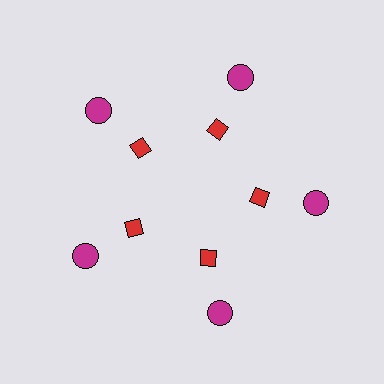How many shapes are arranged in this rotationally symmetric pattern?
There are 10 shapes, arranged in 5 groups of 2.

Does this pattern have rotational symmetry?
Yes, this pattern has 5-fold rotational symmetry. It looks the same after rotating 72 degrees around the center.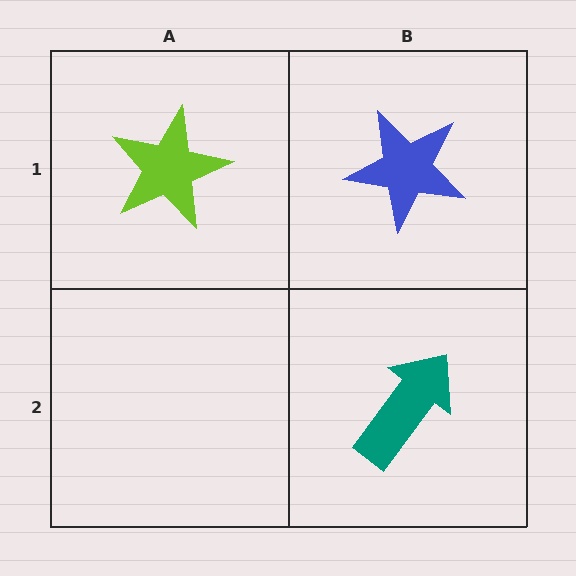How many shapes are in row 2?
1 shape.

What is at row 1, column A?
A lime star.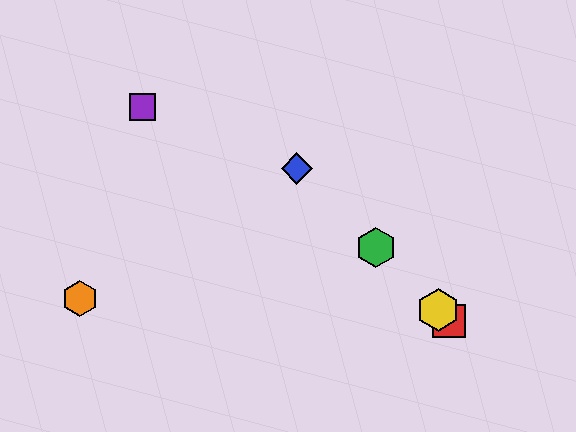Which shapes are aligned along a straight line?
The red square, the blue diamond, the green hexagon, the yellow hexagon are aligned along a straight line.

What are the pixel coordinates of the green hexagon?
The green hexagon is at (376, 248).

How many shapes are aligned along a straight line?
4 shapes (the red square, the blue diamond, the green hexagon, the yellow hexagon) are aligned along a straight line.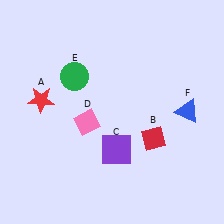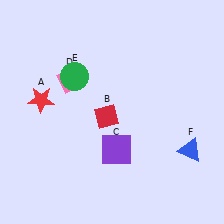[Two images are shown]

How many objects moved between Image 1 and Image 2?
3 objects moved between the two images.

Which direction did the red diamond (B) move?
The red diamond (B) moved left.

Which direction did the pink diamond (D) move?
The pink diamond (D) moved up.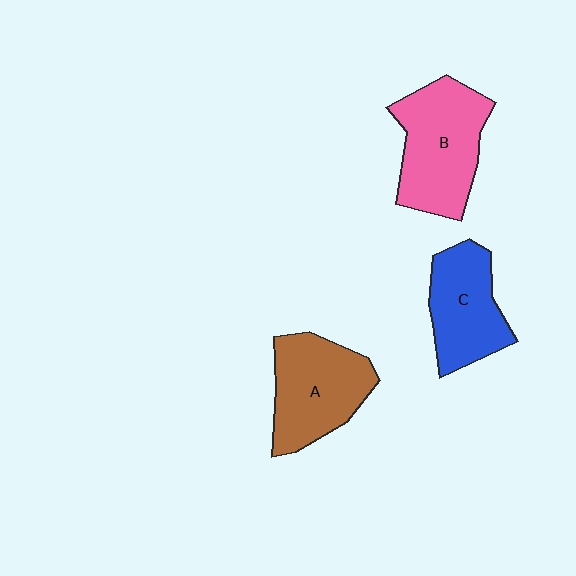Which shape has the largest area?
Shape B (pink).